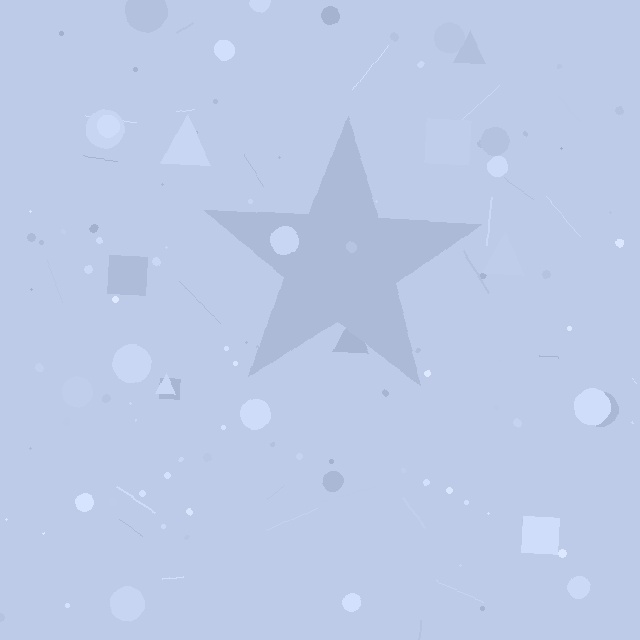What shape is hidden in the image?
A star is hidden in the image.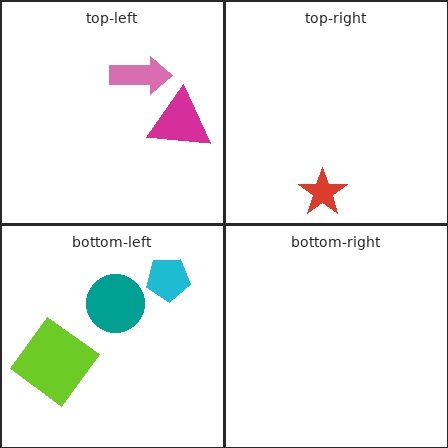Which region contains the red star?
The top-right region.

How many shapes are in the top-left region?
2.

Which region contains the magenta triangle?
The top-left region.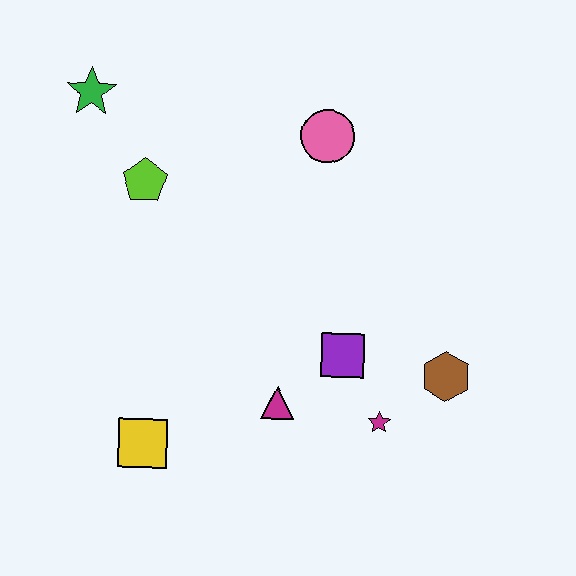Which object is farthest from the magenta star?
The green star is farthest from the magenta star.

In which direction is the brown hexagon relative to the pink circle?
The brown hexagon is below the pink circle.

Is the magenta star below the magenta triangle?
Yes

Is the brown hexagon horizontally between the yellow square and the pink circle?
No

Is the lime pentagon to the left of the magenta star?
Yes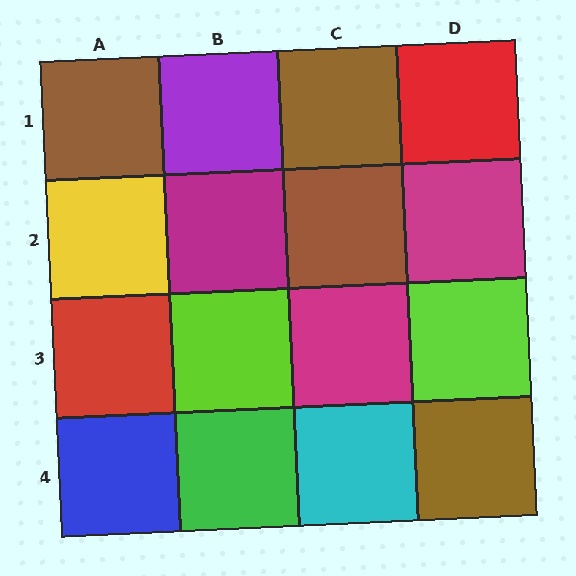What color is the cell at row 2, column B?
Magenta.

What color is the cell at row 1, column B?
Purple.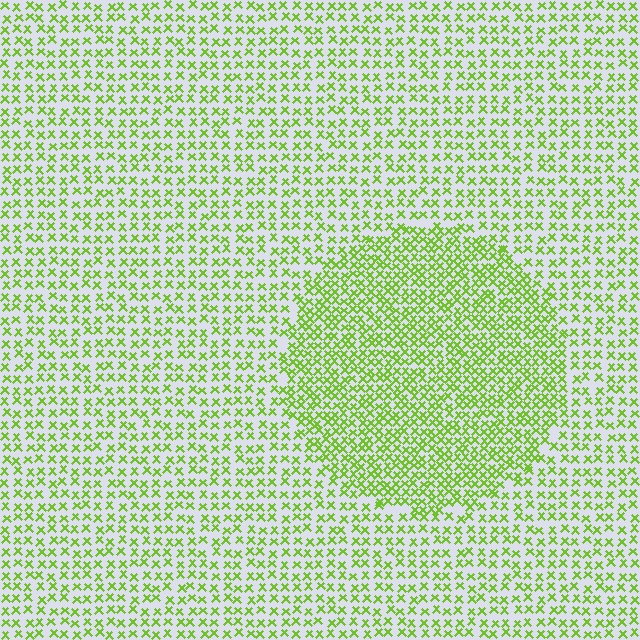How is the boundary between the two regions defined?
The boundary is defined by a change in element density (approximately 1.8x ratio). All elements are the same color, size, and shape.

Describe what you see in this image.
The image contains small lime elements arranged at two different densities. A circle-shaped region is visible where the elements are more densely packed than the surrounding area.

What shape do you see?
I see a circle.